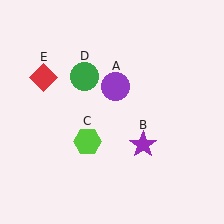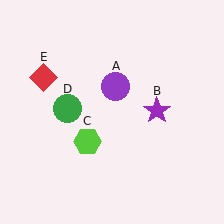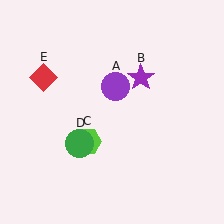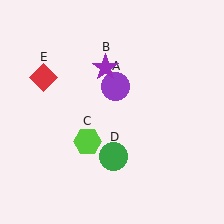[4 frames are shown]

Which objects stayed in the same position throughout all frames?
Purple circle (object A) and lime hexagon (object C) and red diamond (object E) remained stationary.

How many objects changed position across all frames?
2 objects changed position: purple star (object B), green circle (object D).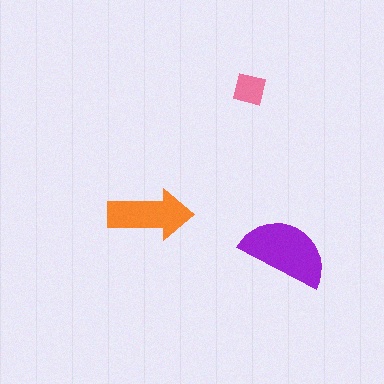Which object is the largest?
The purple semicircle.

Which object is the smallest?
The pink square.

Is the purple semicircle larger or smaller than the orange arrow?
Larger.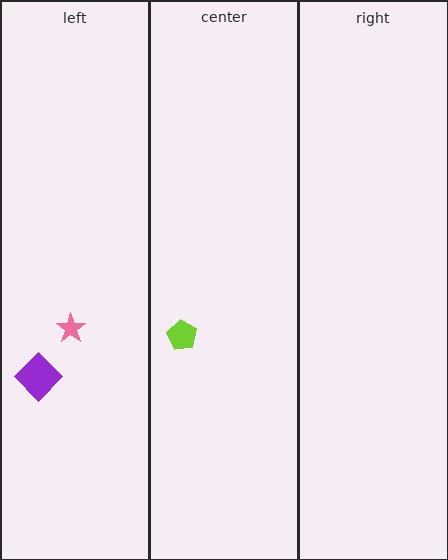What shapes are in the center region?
The lime pentagon.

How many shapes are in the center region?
1.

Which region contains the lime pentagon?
The center region.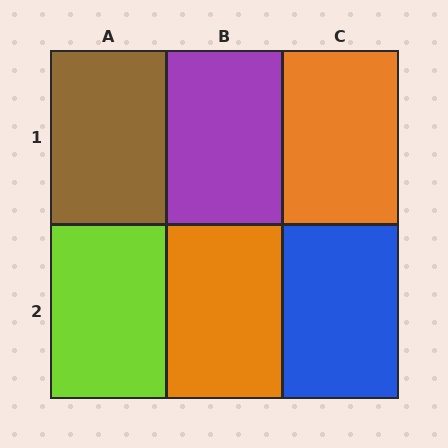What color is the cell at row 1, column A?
Brown.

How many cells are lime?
1 cell is lime.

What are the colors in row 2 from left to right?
Lime, orange, blue.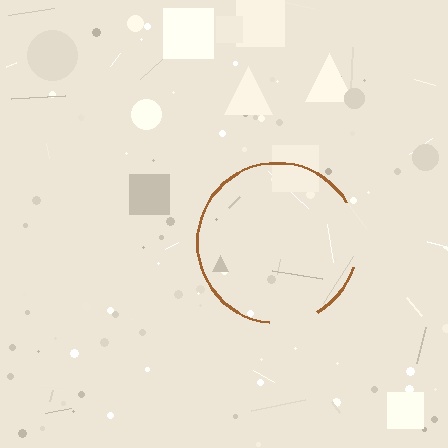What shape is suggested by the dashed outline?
The dashed outline suggests a circle.